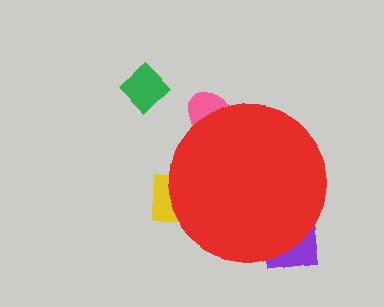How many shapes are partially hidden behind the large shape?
3 shapes are partially hidden.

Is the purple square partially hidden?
Yes, the purple square is partially hidden behind the red circle.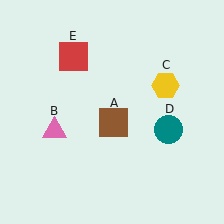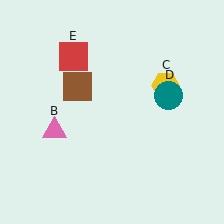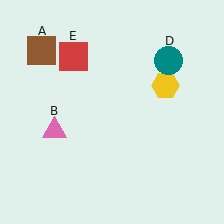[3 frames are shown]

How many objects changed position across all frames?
2 objects changed position: brown square (object A), teal circle (object D).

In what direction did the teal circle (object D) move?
The teal circle (object D) moved up.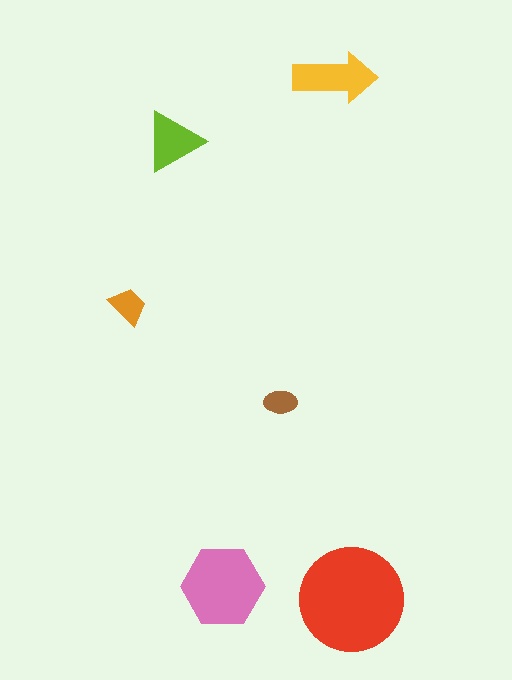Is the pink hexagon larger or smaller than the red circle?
Smaller.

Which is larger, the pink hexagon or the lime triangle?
The pink hexagon.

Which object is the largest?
The red circle.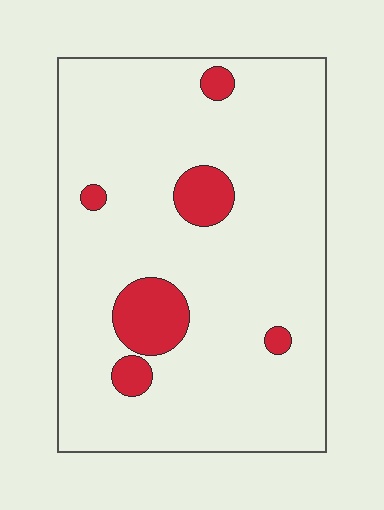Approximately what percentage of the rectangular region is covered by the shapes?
Approximately 10%.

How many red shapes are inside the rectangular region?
6.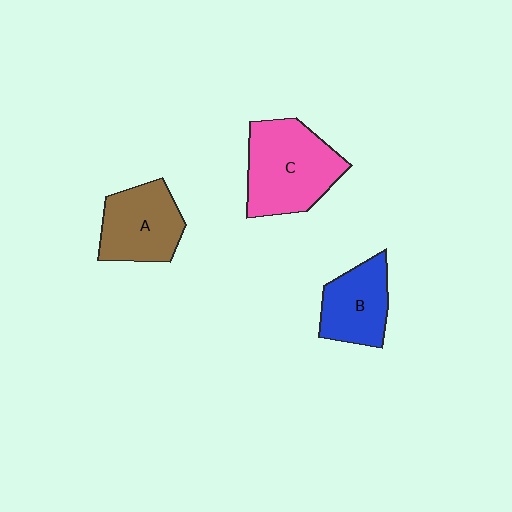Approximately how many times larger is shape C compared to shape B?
Approximately 1.5 times.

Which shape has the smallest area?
Shape B (blue).